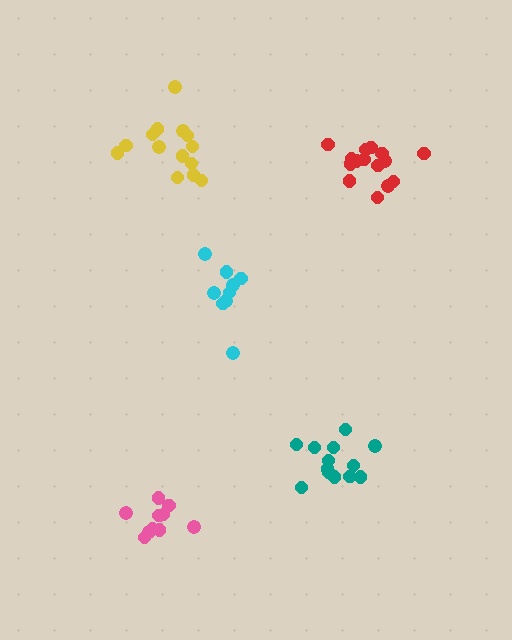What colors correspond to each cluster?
The clusters are colored: red, teal, cyan, yellow, pink.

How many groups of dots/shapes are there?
There are 5 groups.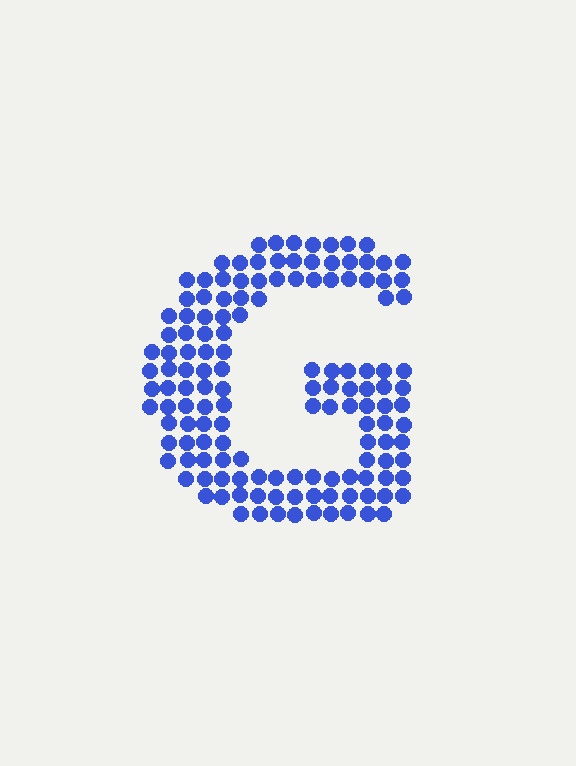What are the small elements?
The small elements are circles.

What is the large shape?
The large shape is the letter G.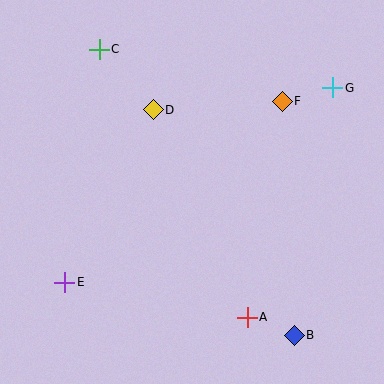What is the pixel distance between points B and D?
The distance between B and D is 266 pixels.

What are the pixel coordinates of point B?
Point B is at (294, 335).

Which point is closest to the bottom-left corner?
Point E is closest to the bottom-left corner.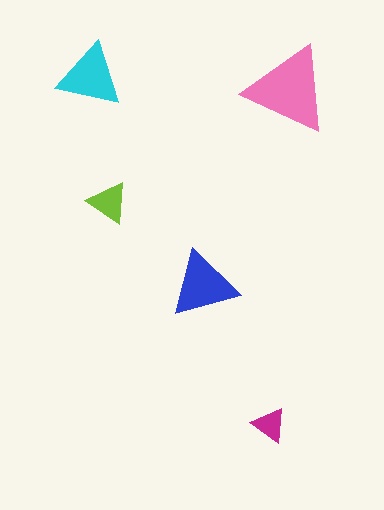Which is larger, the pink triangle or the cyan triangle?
The pink one.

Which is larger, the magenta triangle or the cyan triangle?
The cyan one.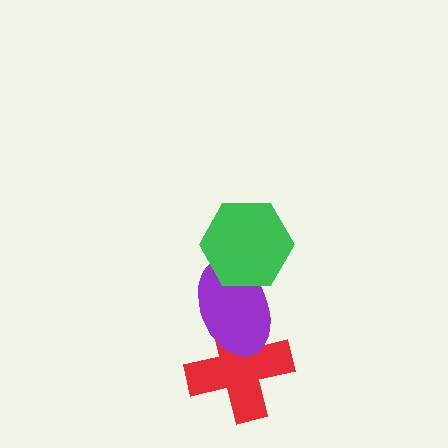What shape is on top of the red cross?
The purple ellipse is on top of the red cross.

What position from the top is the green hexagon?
The green hexagon is 1st from the top.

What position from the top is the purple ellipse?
The purple ellipse is 2nd from the top.